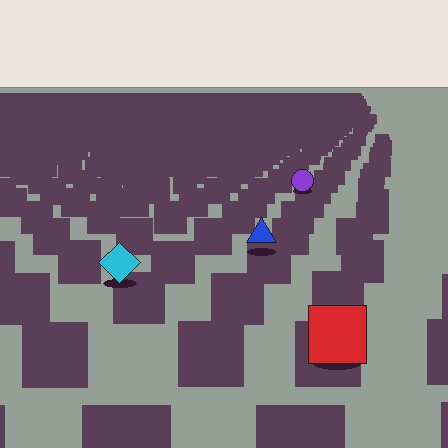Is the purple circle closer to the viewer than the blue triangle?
No. The blue triangle is closer — you can tell from the texture gradient: the ground texture is coarser near it.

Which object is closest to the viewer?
The red square is closest. The texture marks near it are larger and more spread out.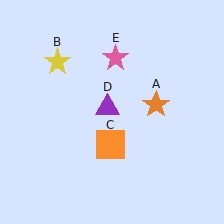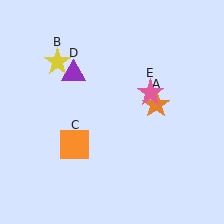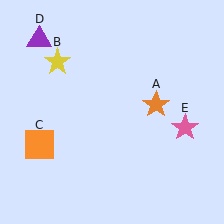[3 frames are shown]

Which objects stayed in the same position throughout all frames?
Orange star (object A) and yellow star (object B) remained stationary.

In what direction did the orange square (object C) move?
The orange square (object C) moved left.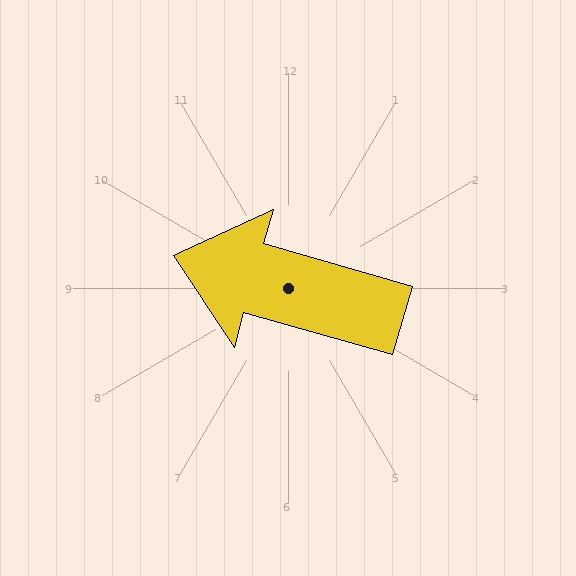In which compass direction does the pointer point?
West.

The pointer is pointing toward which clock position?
Roughly 10 o'clock.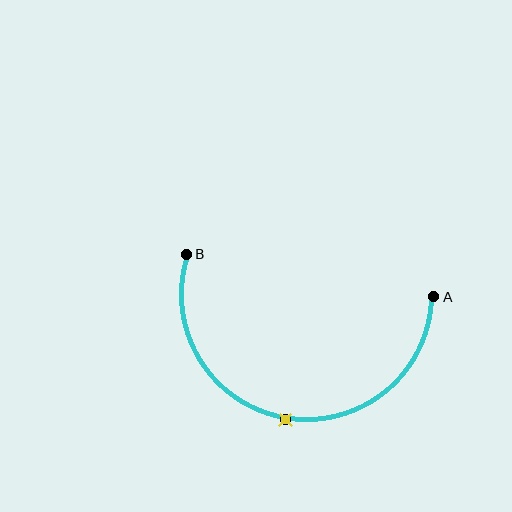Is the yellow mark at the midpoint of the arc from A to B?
Yes. The yellow mark lies on the arc at equal arc-length from both A and B — it is the arc midpoint.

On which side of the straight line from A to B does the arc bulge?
The arc bulges below the straight line connecting A and B.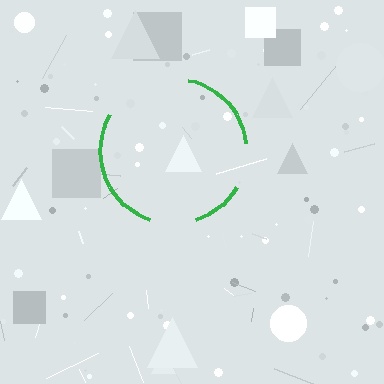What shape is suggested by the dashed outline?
The dashed outline suggests a circle.